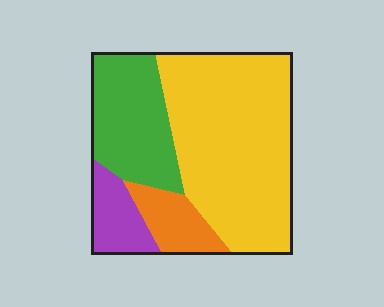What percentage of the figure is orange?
Orange takes up about one tenth (1/10) of the figure.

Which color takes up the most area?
Yellow, at roughly 55%.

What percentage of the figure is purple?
Purple takes up about one tenth (1/10) of the figure.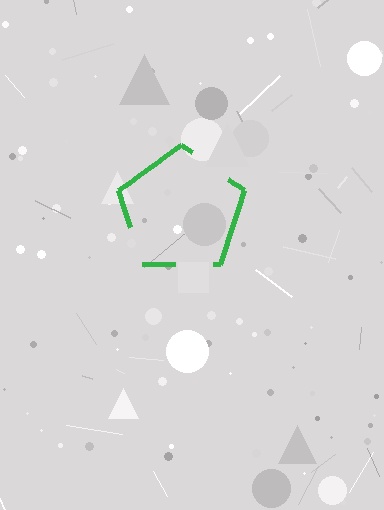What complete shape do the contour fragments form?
The contour fragments form a pentagon.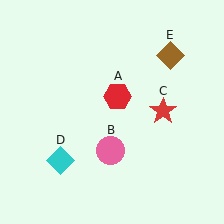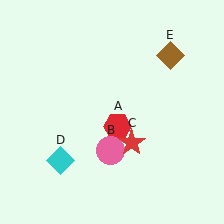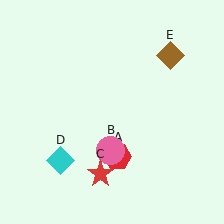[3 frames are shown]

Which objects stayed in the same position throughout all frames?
Pink circle (object B) and cyan diamond (object D) and brown diamond (object E) remained stationary.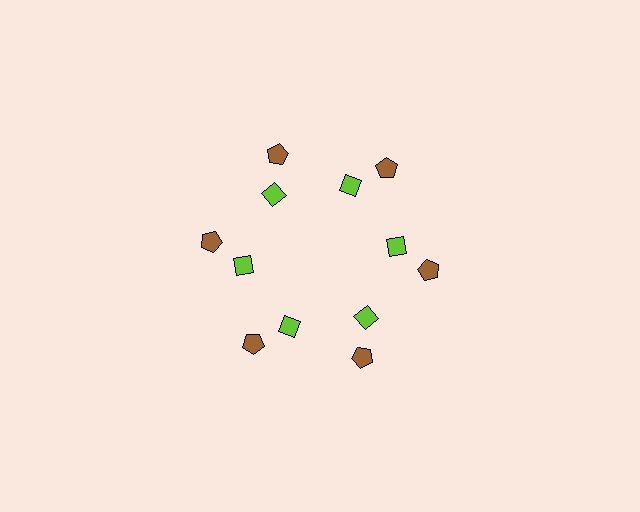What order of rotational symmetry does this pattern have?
This pattern has 6-fold rotational symmetry.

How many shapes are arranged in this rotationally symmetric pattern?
There are 12 shapes, arranged in 6 groups of 2.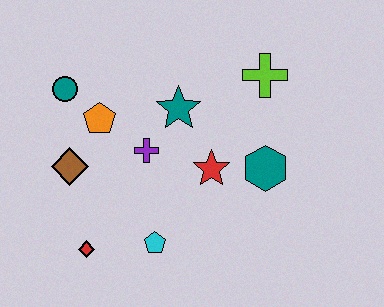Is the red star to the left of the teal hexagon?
Yes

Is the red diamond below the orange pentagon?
Yes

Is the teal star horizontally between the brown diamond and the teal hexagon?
Yes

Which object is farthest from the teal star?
The red diamond is farthest from the teal star.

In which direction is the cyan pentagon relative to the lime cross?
The cyan pentagon is below the lime cross.